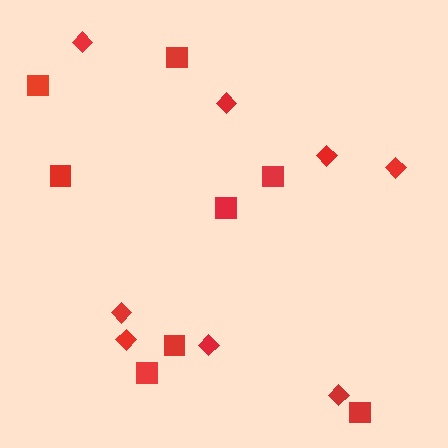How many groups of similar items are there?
There are 2 groups: one group of squares (8) and one group of diamonds (8).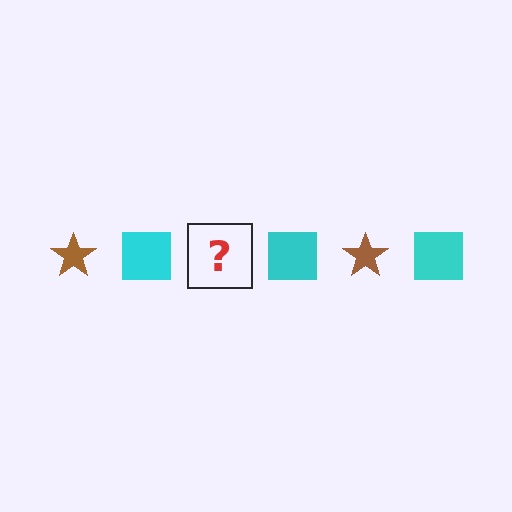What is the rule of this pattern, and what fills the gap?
The rule is that the pattern alternates between brown star and cyan square. The gap should be filled with a brown star.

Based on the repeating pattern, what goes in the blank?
The blank should be a brown star.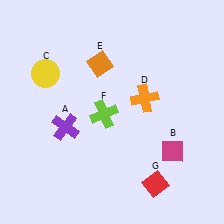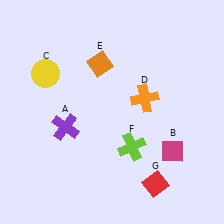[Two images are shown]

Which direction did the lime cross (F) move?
The lime cross (F) moved down.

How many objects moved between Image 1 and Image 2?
1 object moved between the two images.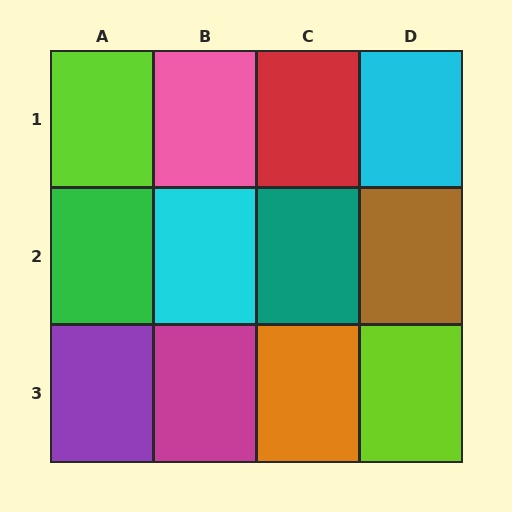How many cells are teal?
1 cell is teal.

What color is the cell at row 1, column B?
Pink.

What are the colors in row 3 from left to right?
Purple, magenta, orange, lime.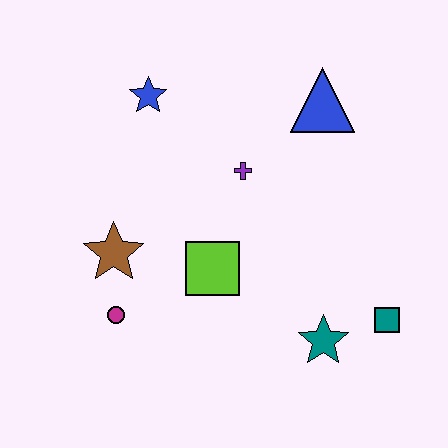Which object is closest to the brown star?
The magenta circle is closest to the brown star.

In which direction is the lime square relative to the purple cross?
The lime square is below the purple cross.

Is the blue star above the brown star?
Yes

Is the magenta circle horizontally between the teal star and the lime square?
No